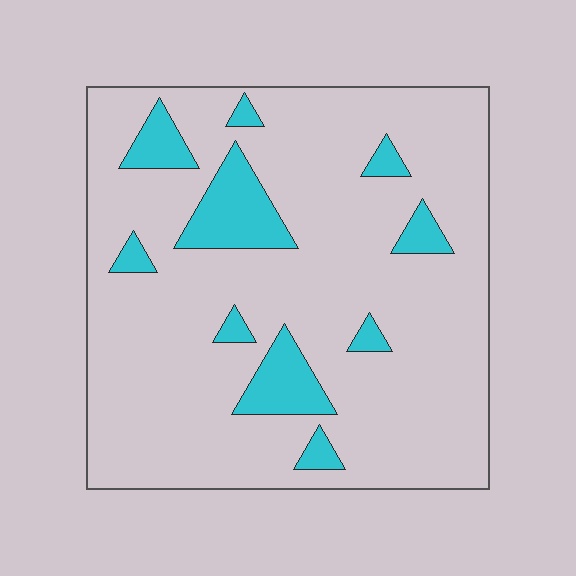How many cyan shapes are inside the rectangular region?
10.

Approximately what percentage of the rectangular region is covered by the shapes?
Approximately 15%.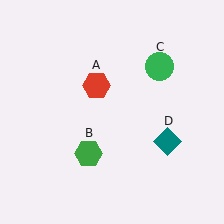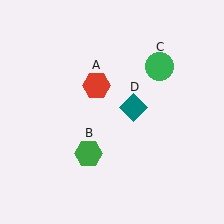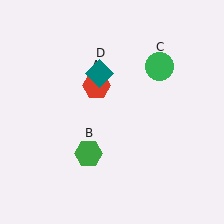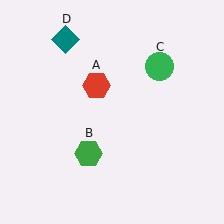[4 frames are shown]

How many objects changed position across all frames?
1 object changed position: teal diamond (object D).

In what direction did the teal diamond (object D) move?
The teal diamond (object D) moved up and to the left.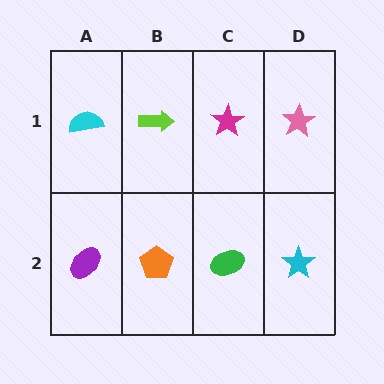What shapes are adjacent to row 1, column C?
A green ellipse (row 2, column C), a lime arrow (row 1, column B), a pink star (row 1, column D).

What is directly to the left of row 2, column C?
An orange pentagon.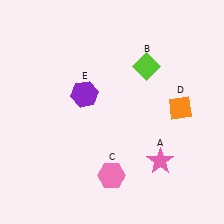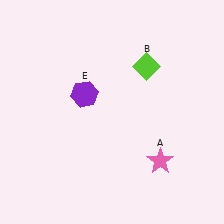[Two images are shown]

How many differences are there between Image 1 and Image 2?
There are 2 differences between the two images.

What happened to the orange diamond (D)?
The orange diamond (D) was removed in Image 2. It was in the top-right area of Image 1.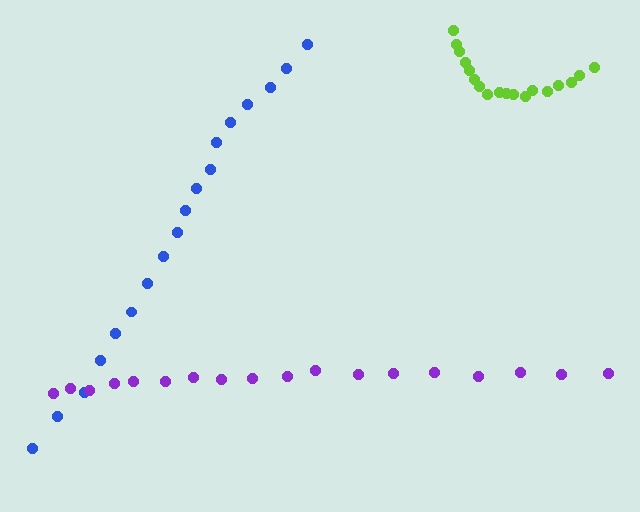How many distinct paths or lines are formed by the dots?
There are 3 distinct paths.